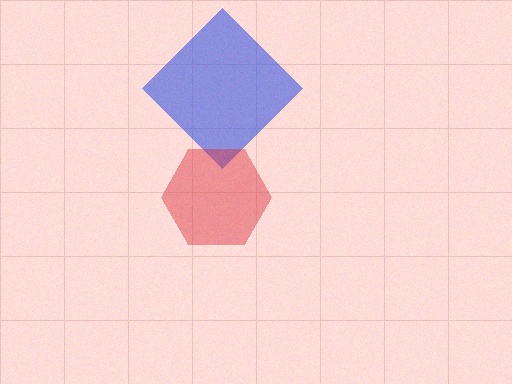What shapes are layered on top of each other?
The layered shapes are: a blue diamond, a red hexagon.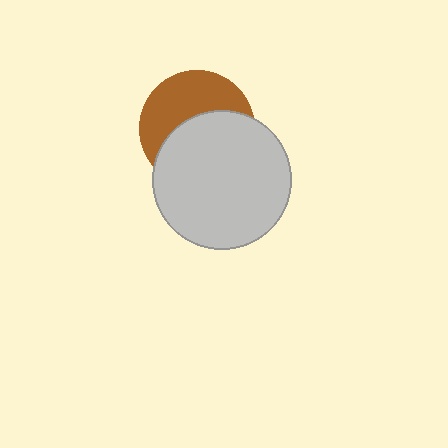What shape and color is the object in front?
The object in front is a light gray circle.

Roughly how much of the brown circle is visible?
About half of it is visible (roughly 46%).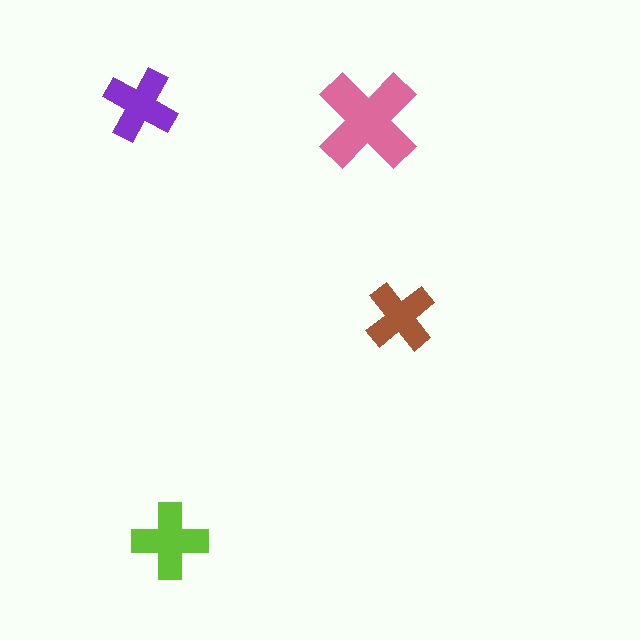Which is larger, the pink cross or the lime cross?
The pink one.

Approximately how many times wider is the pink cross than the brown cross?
About 1.5 times wider.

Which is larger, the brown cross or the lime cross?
The lime one.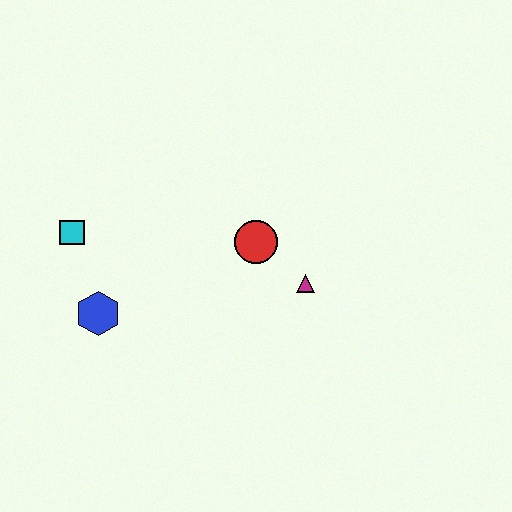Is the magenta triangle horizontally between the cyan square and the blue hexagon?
No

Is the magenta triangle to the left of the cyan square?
No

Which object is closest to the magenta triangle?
The red circle is closest to the magenta triangle.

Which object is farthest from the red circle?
The cyan square is farthest from the red circle.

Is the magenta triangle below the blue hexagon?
No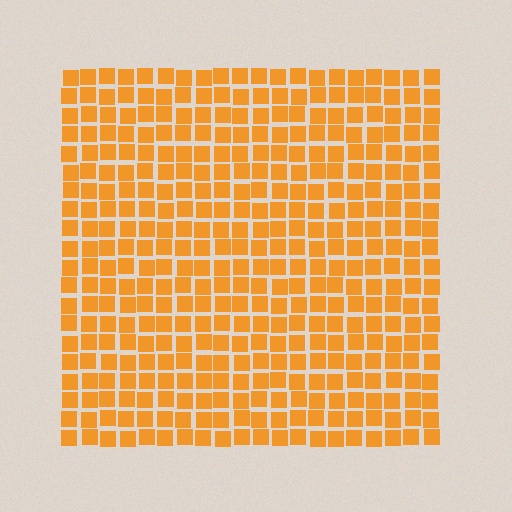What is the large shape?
The large shape is a square.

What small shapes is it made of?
It is made of small squares.